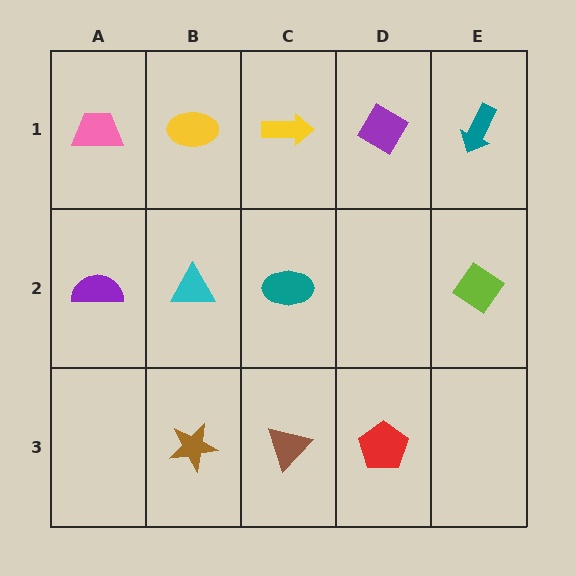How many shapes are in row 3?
3 shapes.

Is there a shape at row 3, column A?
No, that cell is empty.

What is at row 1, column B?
A yellow ellipse.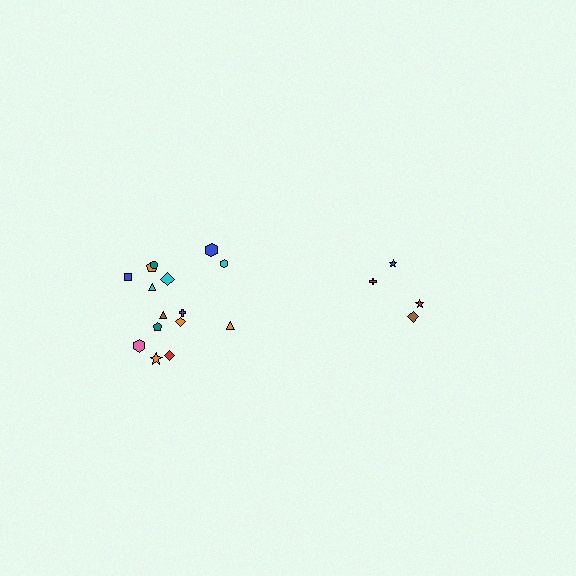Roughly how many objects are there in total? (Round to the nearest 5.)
Roughly 20 objects in total.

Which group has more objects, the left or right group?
The left group.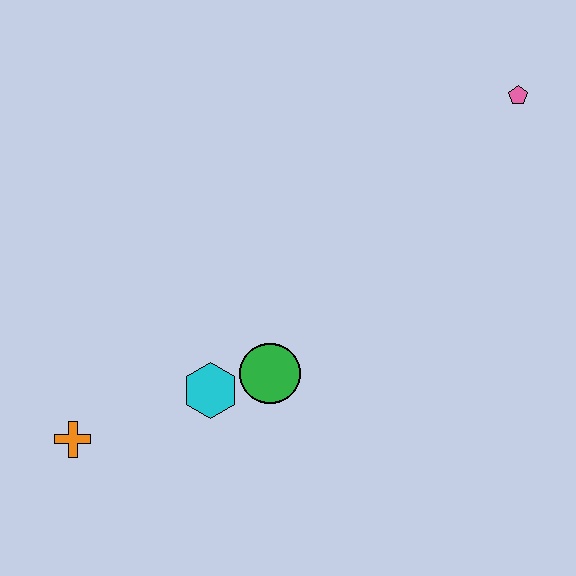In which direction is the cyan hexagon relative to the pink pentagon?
The cyan hexagon is to the left of the pink pentagon.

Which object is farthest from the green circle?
The pink pentagon is farthest from the green circle.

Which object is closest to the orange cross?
The cyan hexagon is closest to the orange cross.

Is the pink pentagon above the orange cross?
Yes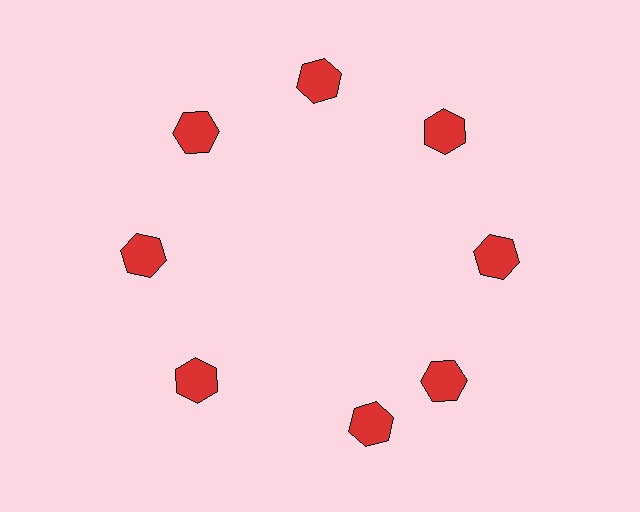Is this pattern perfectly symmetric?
No. The 8 red hexagons are arranged in a ring, but one element near the 6 o'clock position is rotated out of alignment along the ring, breaking the 8-fold rotational symmetry.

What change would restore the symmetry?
The symmetry would be restored by rotating it back into even spacing with its neighbors so that all 8 hexagons sit at equal angles and equal distance from the center.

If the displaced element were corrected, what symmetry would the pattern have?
It would have 8-fold rotational symmetry — the pattern would map onto itself every 45 degrees.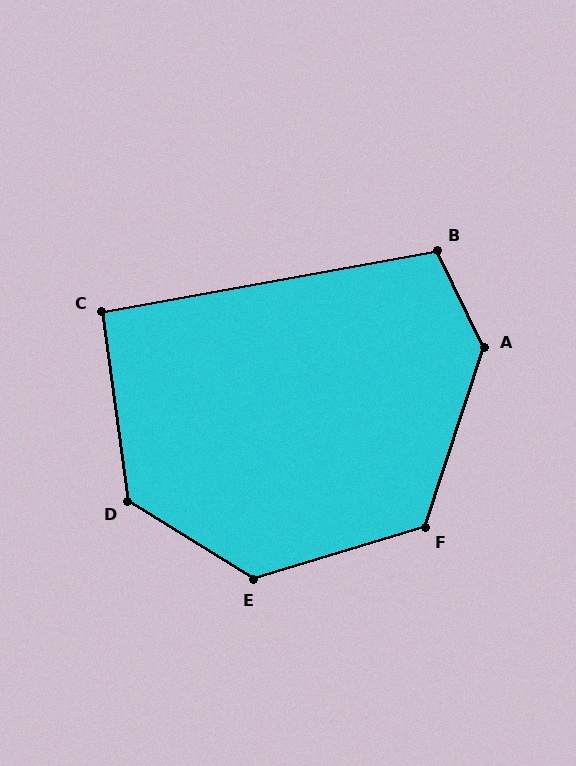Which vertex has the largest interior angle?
A, at approximately 136 degrees.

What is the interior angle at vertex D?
Approximately 130 degrees (obtuse).